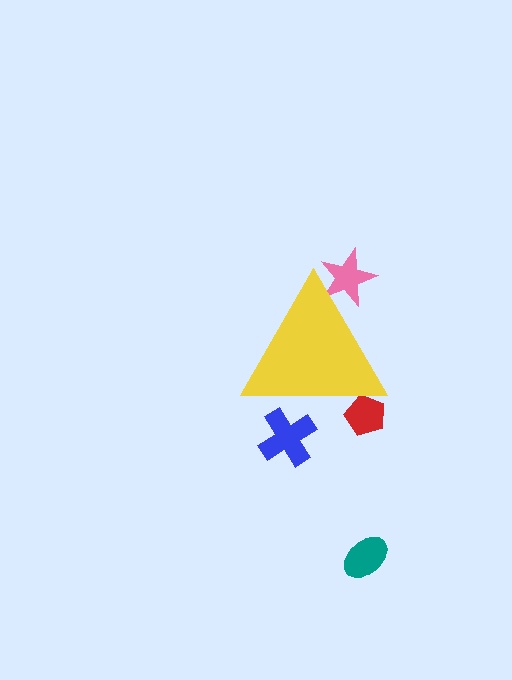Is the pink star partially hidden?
Yes, the pink star is partially hidden behind the yellow triangle.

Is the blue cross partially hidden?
Yes, the blue cross is partially hidden behind the yellow triangle.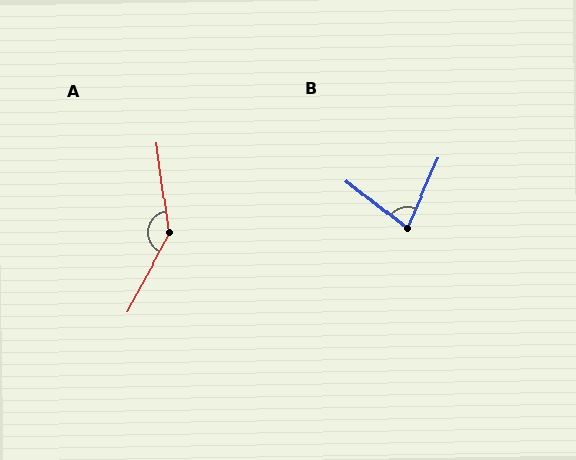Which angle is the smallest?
B, at approximately 75 degrees.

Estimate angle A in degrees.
Approximately 144 degrees.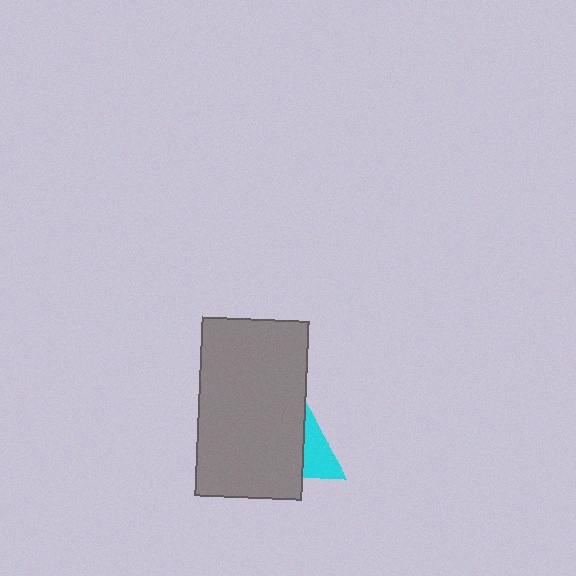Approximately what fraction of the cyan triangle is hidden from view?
Roughly 56% of the cyan triangle is hidden behind the gray rectangle.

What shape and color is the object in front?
The object in front is a gray rectangle.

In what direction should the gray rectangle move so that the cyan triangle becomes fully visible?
The gray rectangle should move left. That is the shortest direction to clear the overlap and leave the cyan triangle fully visible.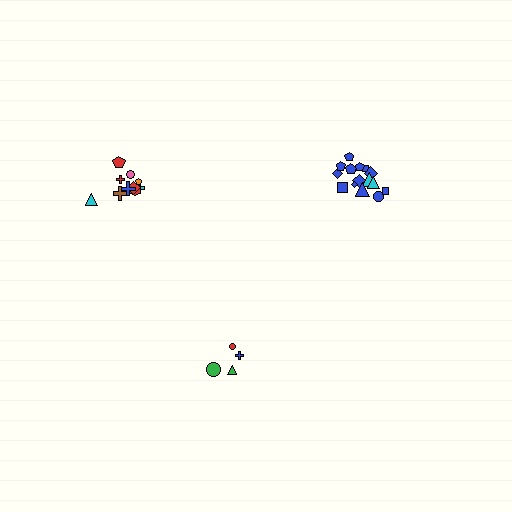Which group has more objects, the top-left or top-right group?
The top-right group.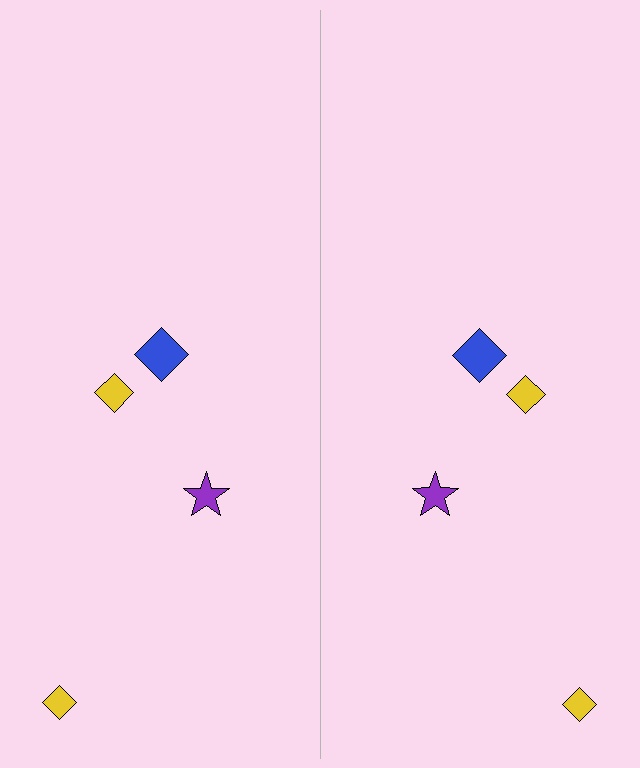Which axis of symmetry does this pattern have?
The pattern has a vertical axis of symmetry running through the center of the image.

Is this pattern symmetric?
Yes, this pattern has bilateral (reflection) symmetry.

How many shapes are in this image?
There are 8 shapes in this image.